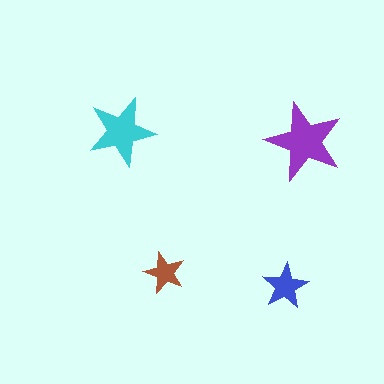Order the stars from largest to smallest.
the purple one, the cyan one, the blue one, the brown one.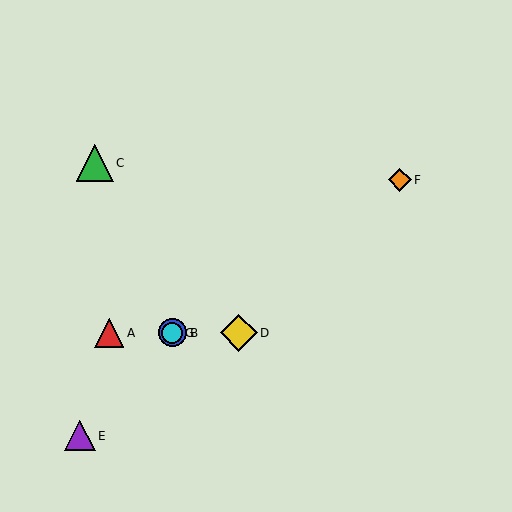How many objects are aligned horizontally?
4 objects (A, B, D, G) are aligned horizontally.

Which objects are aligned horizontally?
Objects A, B, D, G are aligned horizontally.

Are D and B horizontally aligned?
Yes, both are at y≈333.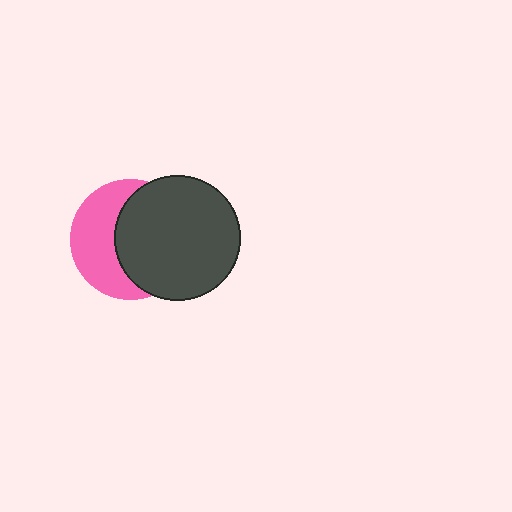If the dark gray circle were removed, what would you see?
You would see the complete pink circle.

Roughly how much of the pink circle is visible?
A small part of it is visible (roughly 45%).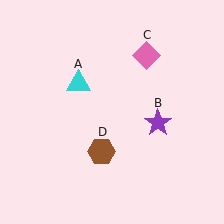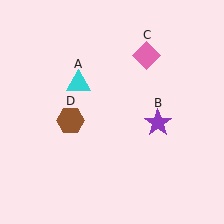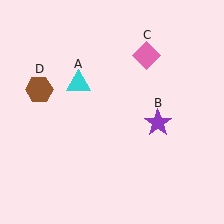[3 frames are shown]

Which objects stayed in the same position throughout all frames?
Cyan triangle (object A) and purple star (object B) and pink diamond (object C) remained stationary.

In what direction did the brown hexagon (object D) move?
The brown hexagon (object D) moved up and to the left.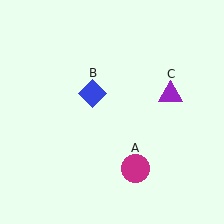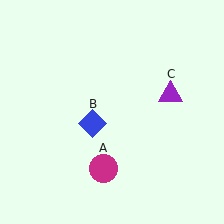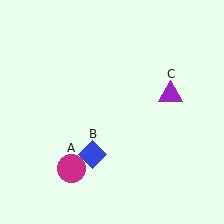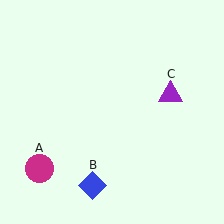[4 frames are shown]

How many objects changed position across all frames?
2 objects changed position: magenta circle (object A), blue diamond (object B).